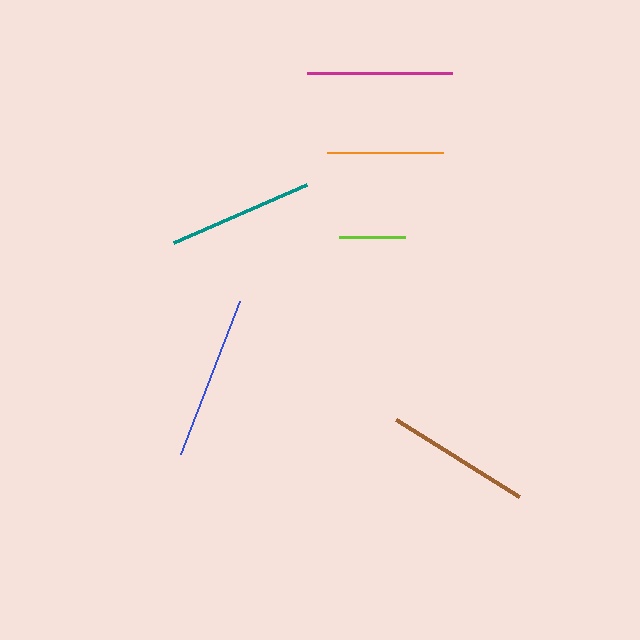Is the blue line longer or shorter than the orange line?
The blue line is longer than the orange line.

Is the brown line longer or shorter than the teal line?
The teal line is longer than the brown line.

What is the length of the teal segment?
The teal segment is approximately 146 pixels long.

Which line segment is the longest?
The blue line is the longest at approximately 164 pixels.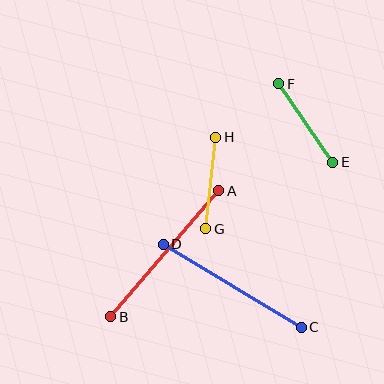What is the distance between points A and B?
The distance is approximately 166 pixels.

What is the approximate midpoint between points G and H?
The midpoint is at approximately (211, 183) pixels.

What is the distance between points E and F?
The distance is approximately 95 pixels.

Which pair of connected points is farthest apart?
Points A and B are farthest apart.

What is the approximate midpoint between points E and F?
The midpoint is at approximately (306, 123) pixels.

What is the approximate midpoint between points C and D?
The midpoint is at approximately (232, 286) pixels.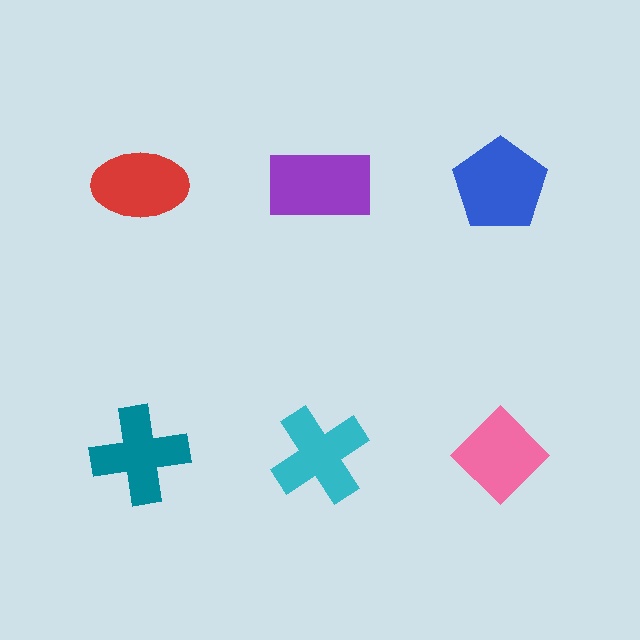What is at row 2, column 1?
A teal cross.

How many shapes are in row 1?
3 shapes.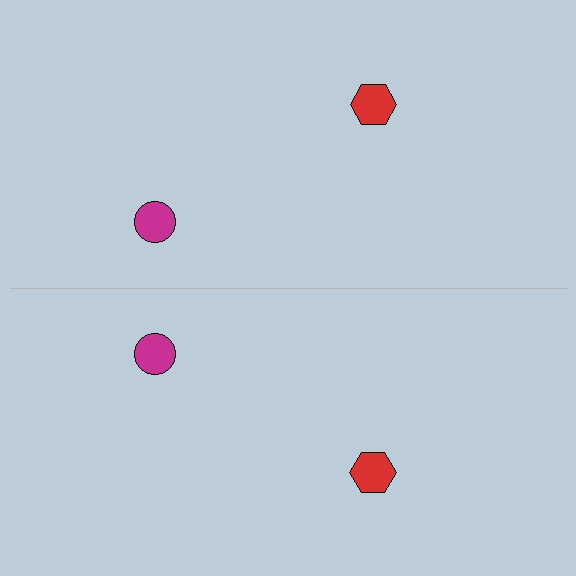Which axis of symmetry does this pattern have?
The pattern has a horizontal axis of symmetry running through the center of the image.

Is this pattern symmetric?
Yes, this pattern has bilateral (reflection) symmetry.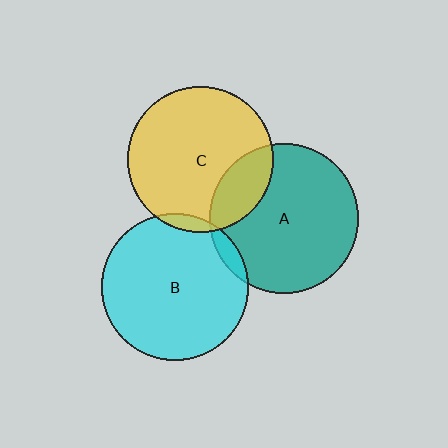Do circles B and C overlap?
Yes.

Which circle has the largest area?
Circle A (teal).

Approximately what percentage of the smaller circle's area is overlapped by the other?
Approximately 5%.